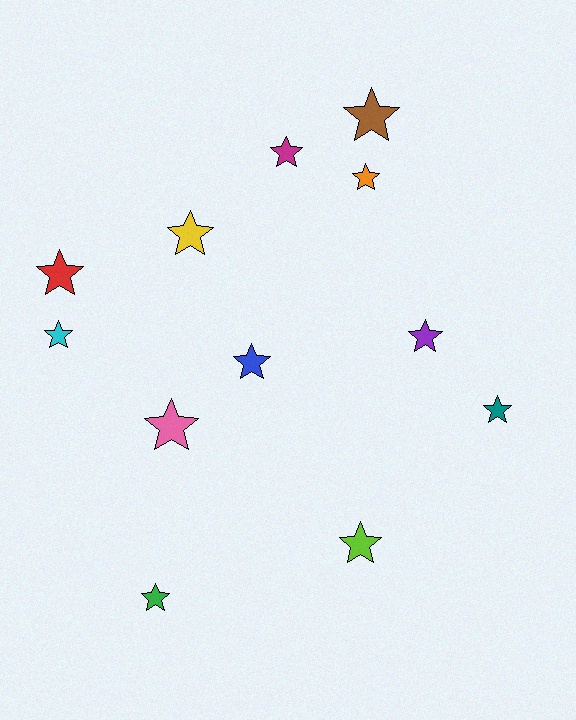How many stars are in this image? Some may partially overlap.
There are 12 stars.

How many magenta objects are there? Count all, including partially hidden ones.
There is 1 magenta object.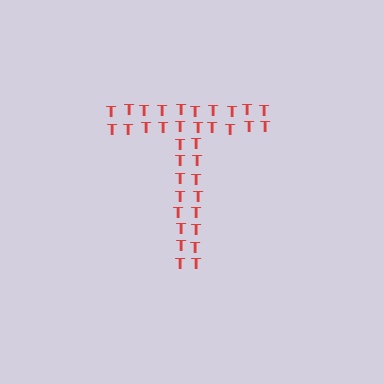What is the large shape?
The large shape is the letter T.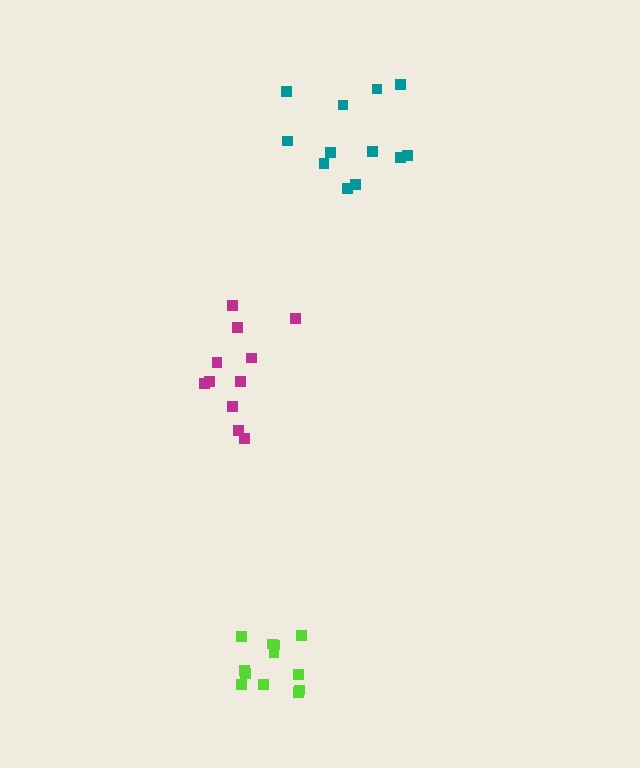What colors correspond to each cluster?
The clusters are colored: lime, teal, magenta.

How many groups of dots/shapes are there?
There are 3 groups.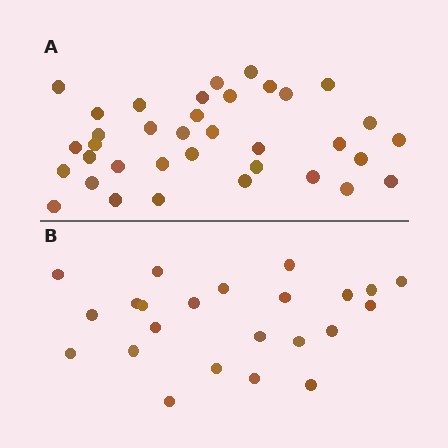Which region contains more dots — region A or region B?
Region A (the top region) has more dots.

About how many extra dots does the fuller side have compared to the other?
Region A has approximately 15 more dots than region B.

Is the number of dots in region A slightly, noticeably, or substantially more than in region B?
Region A has substantially more. The ratio is roughly 1.6 to 1.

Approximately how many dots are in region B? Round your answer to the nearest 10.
About 20 dots. (The exact count is 23, which rounds to 20.)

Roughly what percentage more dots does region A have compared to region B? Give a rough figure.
About 55% more.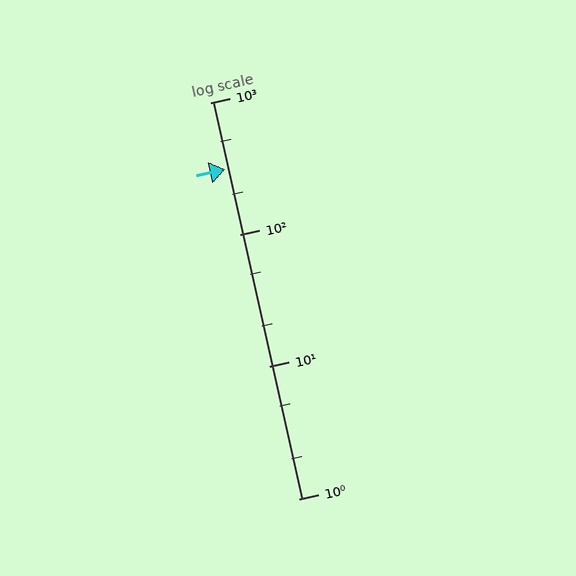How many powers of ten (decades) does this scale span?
The scale spans 3 decades, from 1 to 1000.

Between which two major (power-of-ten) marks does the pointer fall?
The pointer is between 100 and 1000.